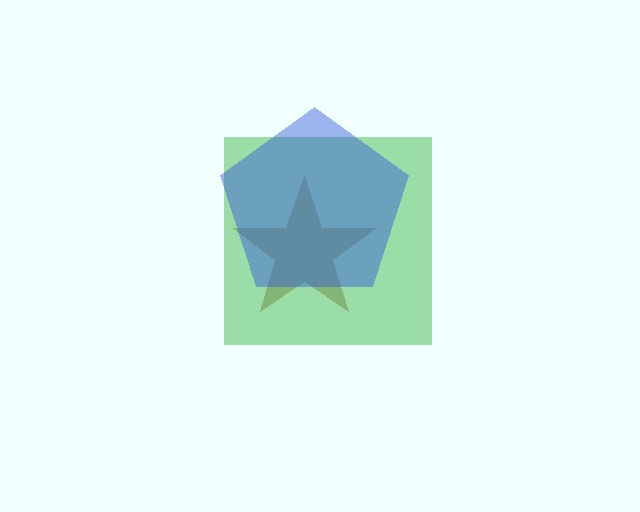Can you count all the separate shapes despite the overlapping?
Yes, there are 3 separate shapes.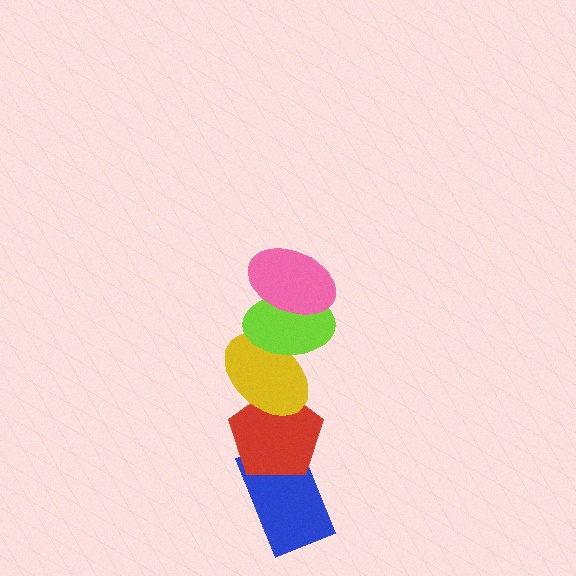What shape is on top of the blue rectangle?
The red pentagon is on top of the blue rectangle.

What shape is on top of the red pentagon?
The yellow ellipse is on top of the red pentagon.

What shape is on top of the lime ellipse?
The pink ellipse is on top of the lime ellipse.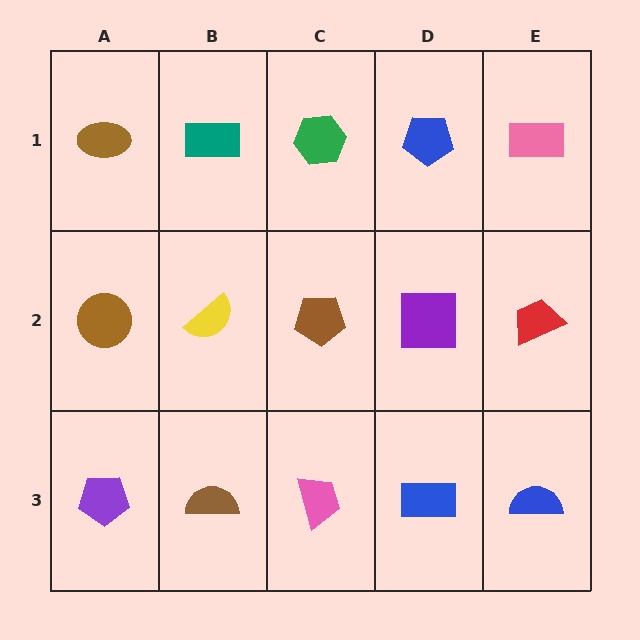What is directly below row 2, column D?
A blue rectangle.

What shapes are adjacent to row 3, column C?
A brown pentagon (row 2, column C), a brown semicircle (row 3, column B), a blue rectangle (row 3, column D).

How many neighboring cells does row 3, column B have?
3.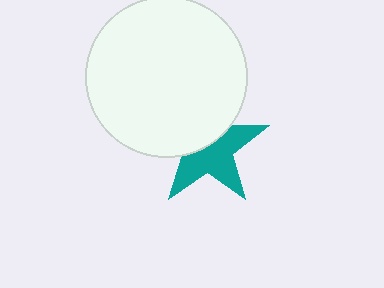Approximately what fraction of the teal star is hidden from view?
Roughly 44% of the teal star is hidden behind the white circle.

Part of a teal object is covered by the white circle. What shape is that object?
It is a star.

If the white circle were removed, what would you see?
You would see the complete teal star.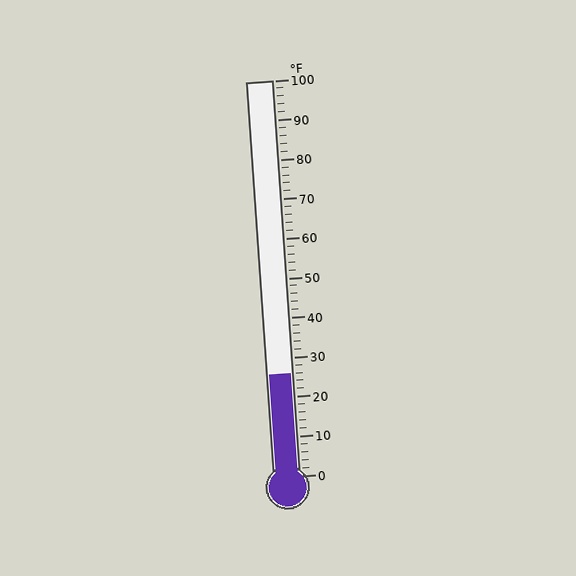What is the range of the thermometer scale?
The thermometer scale ranges from 0°F to 100°F.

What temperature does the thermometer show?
The thermometer shows approximately 26°F.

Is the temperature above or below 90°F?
The temperature is below 90°F.